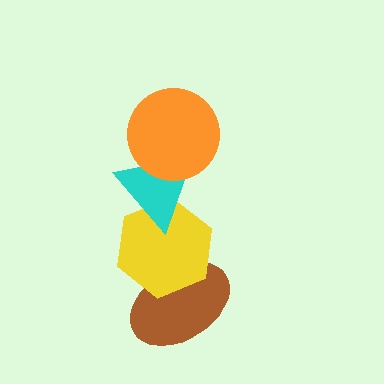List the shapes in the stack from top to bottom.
From top to bottom: the orange circle, the cyan triangle, the yellow hexagon, the brown ellipse.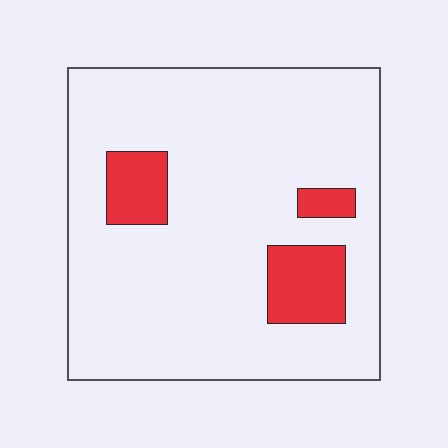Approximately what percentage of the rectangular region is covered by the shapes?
Approximately 15%.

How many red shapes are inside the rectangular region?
3.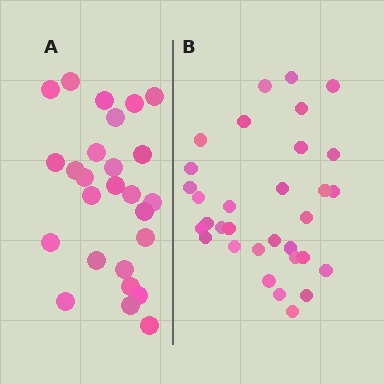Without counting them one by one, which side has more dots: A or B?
Region B (the right region) has more dots.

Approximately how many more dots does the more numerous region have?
Region B has about 6 more dots than region A.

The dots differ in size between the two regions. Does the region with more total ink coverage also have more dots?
No. Region A has more total ink coverage because its dots are larger, but region B actually contains more individual dots. Total area can be misleading — the number of items is what matters here.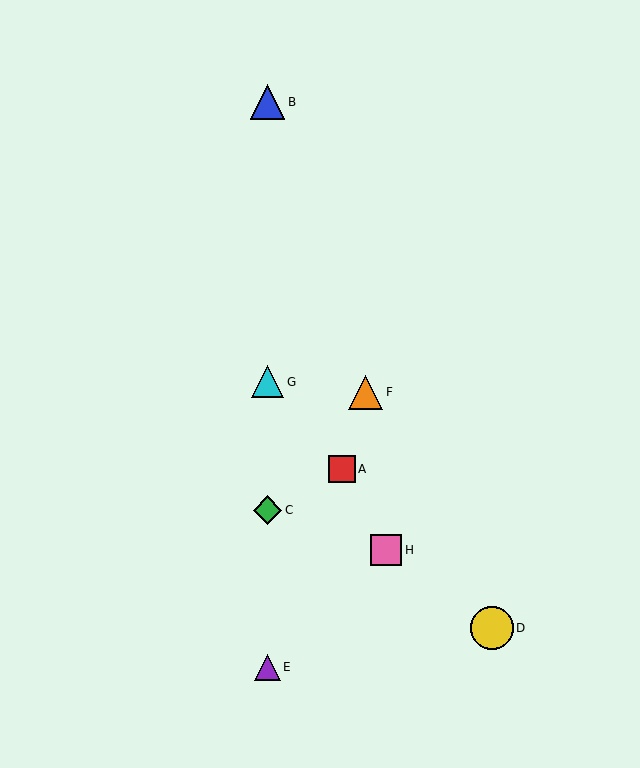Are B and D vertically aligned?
No, B is at x≈267 and D is at x≈492.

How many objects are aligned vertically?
4 objects (B, C, E, G) are aligned vertically.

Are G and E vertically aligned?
Yes, both are at x≈267.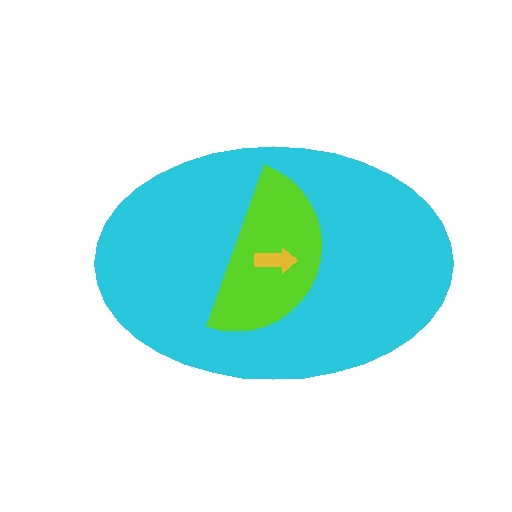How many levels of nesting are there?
3.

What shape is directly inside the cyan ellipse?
The lime semicircle.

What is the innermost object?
The yellow arrow.